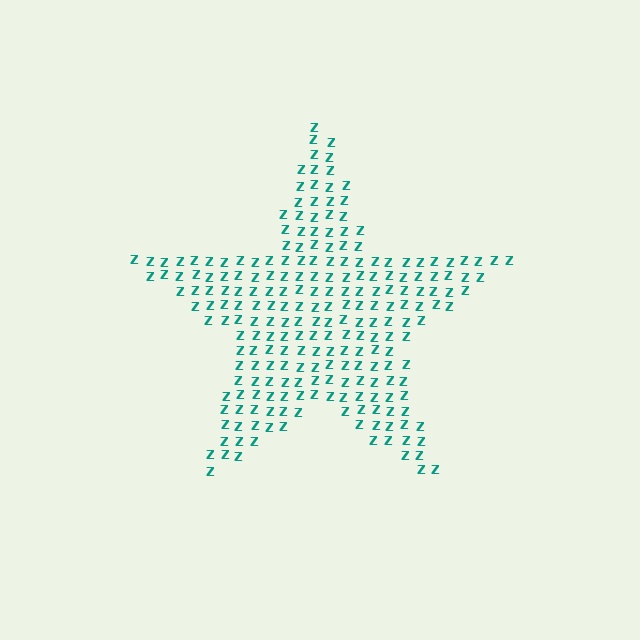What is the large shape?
The large shape is a star.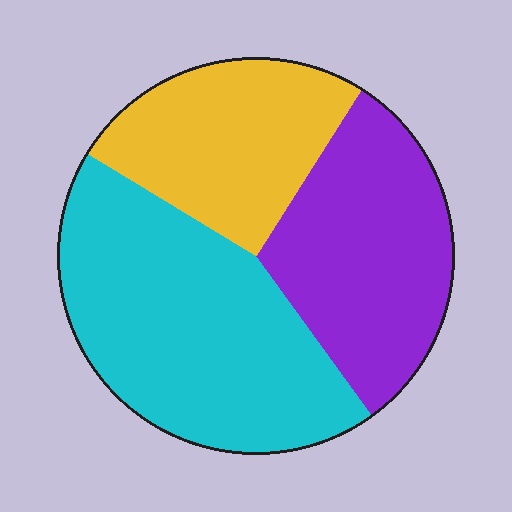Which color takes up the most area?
Cyan, at roughly 45%.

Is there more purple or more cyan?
Cyan.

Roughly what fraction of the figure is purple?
Purple takes up about one third (1/3) of the figure.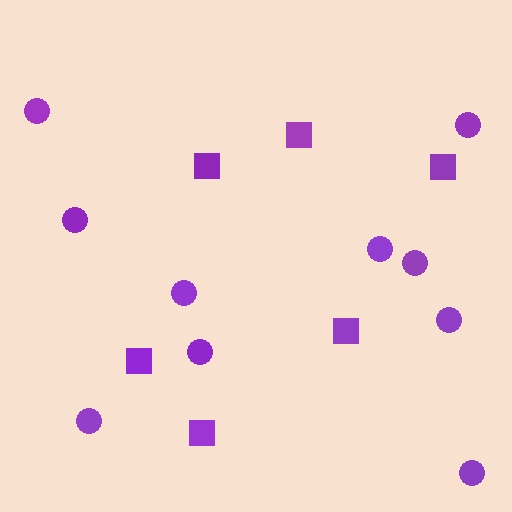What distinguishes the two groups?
There are 2 groups: one group of circles (10) and one group of squares (6).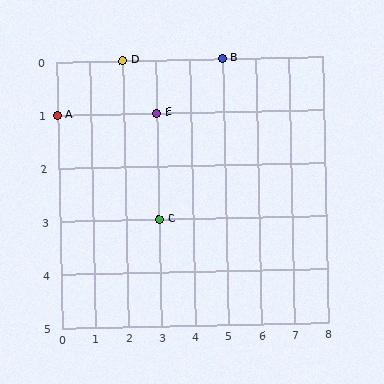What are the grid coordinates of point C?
Point C is at grid coordinates (3, 3).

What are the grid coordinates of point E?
Point E is at grid coordinates (3, 1).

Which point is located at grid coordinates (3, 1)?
Point E is at (3, 1).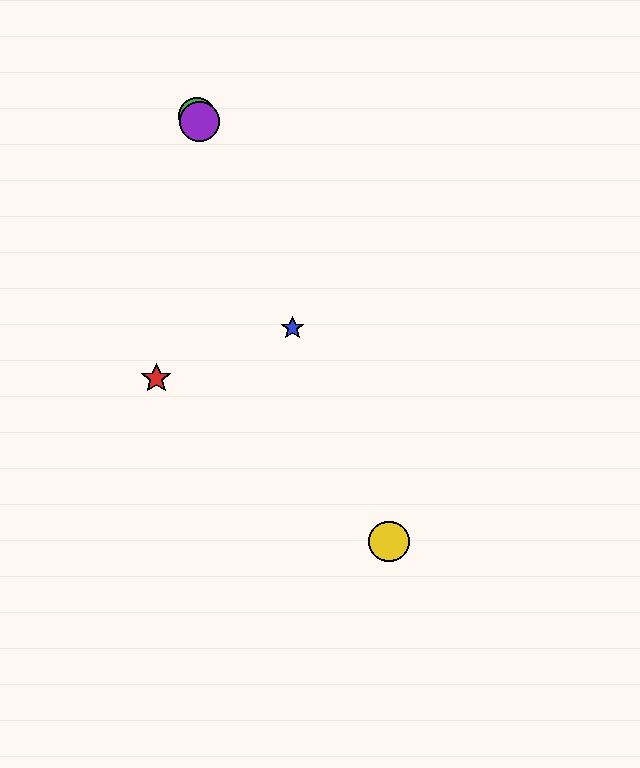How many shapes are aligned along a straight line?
4 shapes (the blue star, the green circle, the yellow circle, the purple circle) are aligned along a straight line.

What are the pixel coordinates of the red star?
The red star is at (156, 378).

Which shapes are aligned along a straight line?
The blue star, the green circle, the yellow circle, the purple circle are aligned along a straight line.